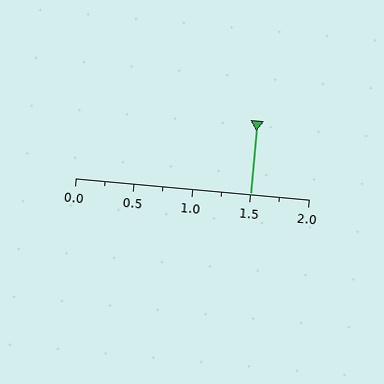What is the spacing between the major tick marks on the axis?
The major ticks are spaced 0.5 apart.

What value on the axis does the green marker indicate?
The marker indicates approximately 1.5.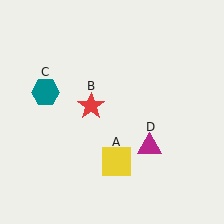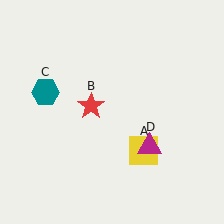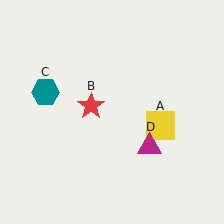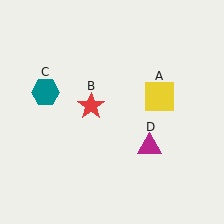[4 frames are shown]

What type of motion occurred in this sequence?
The yellow square (object A) rotated counterclockwise around the center of the scene.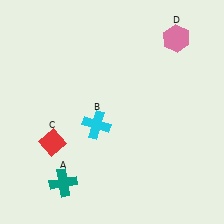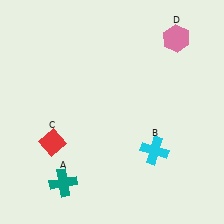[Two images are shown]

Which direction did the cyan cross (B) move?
The cyan cross (B) moved right.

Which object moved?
The cyan cross (B) moved right.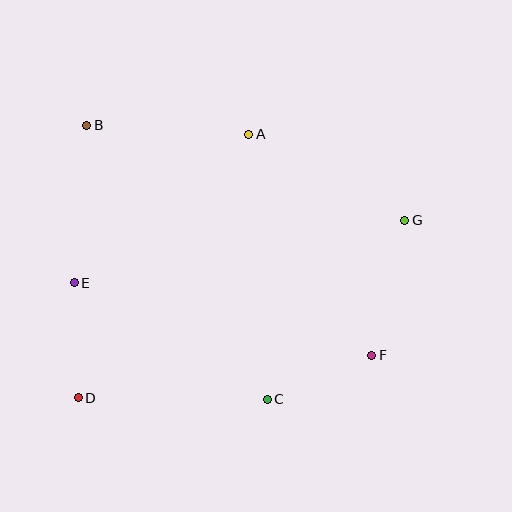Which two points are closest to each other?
Points C and F are closest to each other.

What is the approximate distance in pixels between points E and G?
The distance between E and G is approximately 337 pixels.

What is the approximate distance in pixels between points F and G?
The distance between F and G is approximately 139 pixels.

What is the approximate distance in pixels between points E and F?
The distance between E and F is approximately 306 pixels.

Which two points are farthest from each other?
Points D and G are farthest from each other.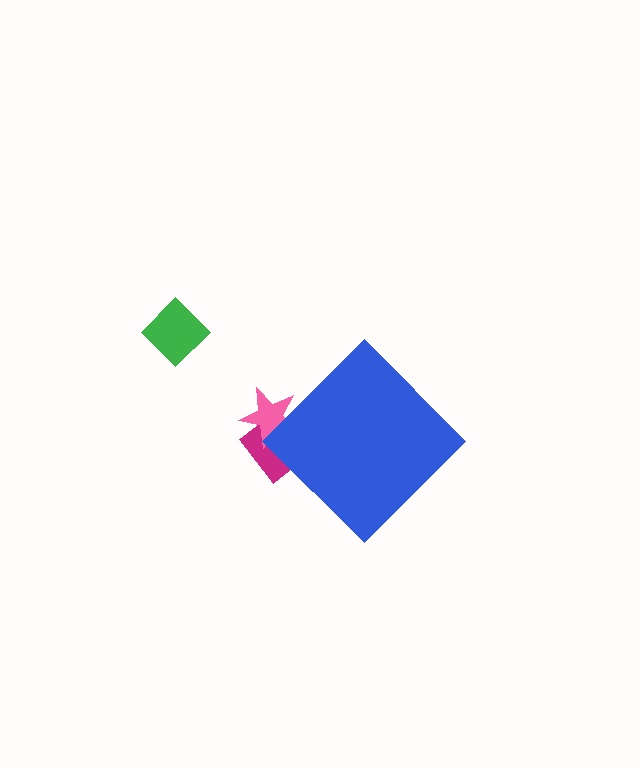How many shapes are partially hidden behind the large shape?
2 shapes are partially hidden.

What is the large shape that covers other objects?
A blue diamond.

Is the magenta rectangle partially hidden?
Yes, the magenta rectangle is partially hidden behind the blue diamond.